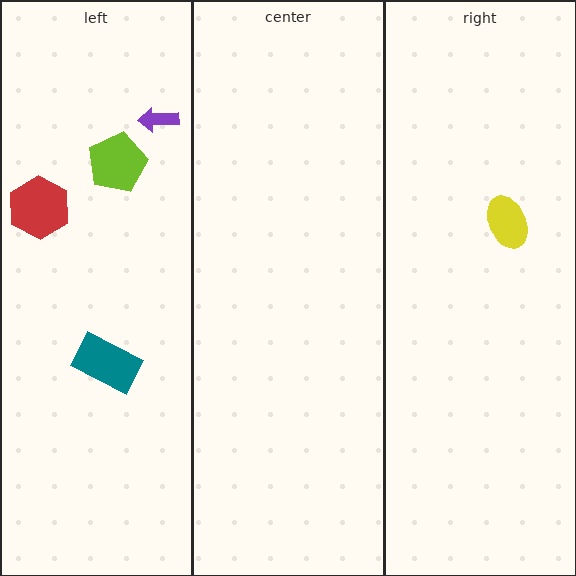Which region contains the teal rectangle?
The left region.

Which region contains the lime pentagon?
The left region.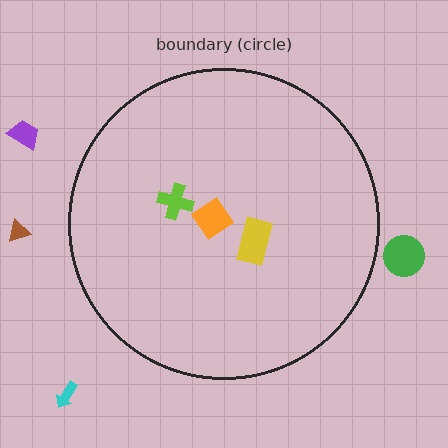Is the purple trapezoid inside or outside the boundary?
Outside.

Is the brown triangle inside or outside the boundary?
Outside.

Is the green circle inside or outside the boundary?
Outside.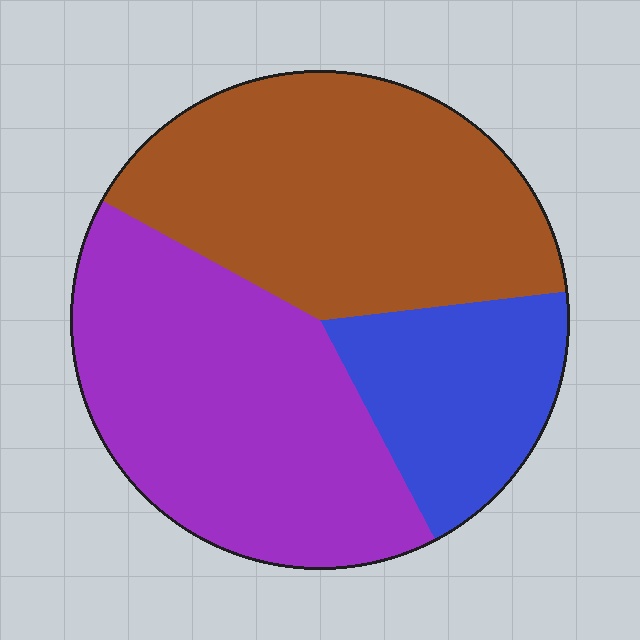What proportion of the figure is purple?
Purple takes up between a third and a half of the figure.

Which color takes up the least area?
Blue, at roughly 20%.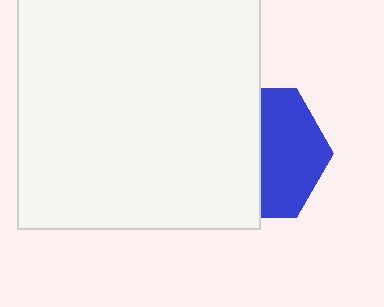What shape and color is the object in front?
The object in front is a white square.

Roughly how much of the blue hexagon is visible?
About half of it is visible (roughly 48%).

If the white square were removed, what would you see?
You would see the complete blue hexagon.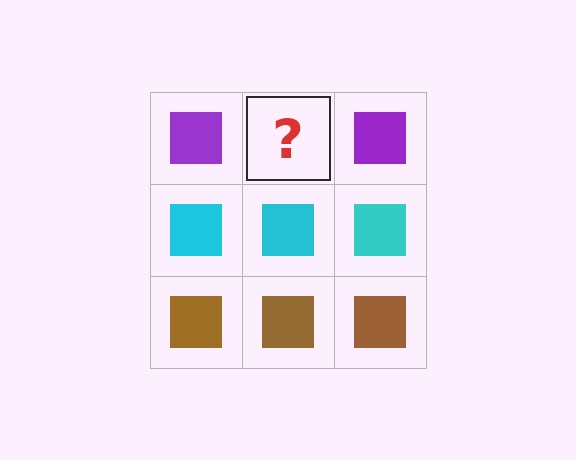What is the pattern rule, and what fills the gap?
The rule is that each row has a consistent color. The gap should be filled with a purple square.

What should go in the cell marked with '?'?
The missing cell should contain a purple square.